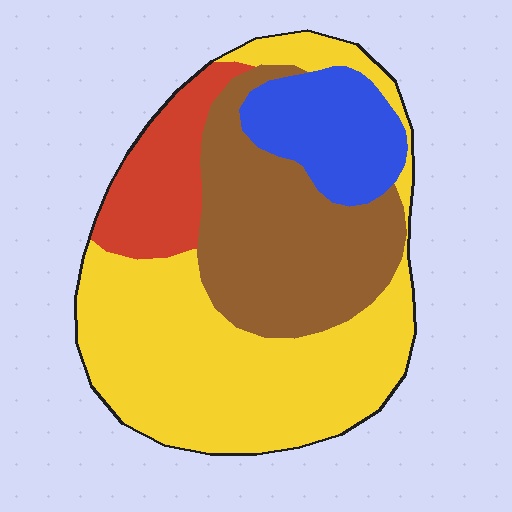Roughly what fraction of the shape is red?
Red takes up less than a sixth of the shape.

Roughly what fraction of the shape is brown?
Brown takes up between a sixth and a third of the shape.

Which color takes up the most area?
Yellow, at roughly 45%.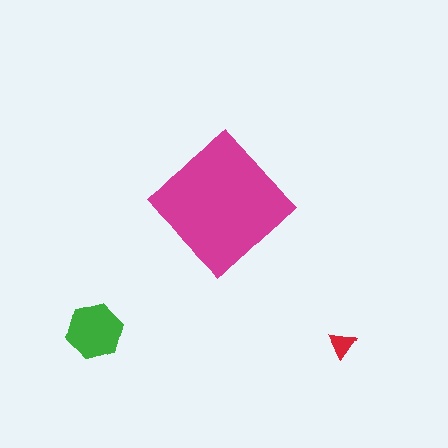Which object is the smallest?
The red triangle.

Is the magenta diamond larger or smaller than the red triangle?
Larger.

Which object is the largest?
The magenta diamond.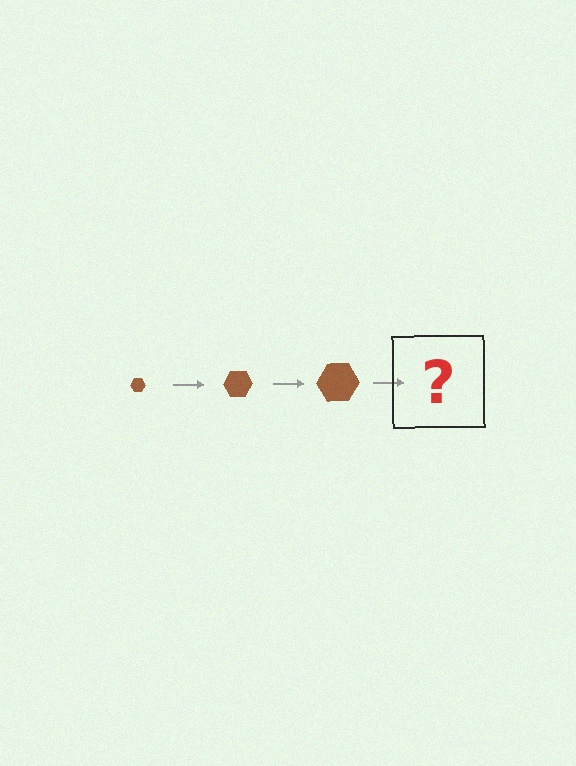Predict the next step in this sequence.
The next step is a brown hexagon, larger than the previous one.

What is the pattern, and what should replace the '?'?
The pattern is that the hexagon gets progressively larger each step. The '?' should be a brown hexagon, larger than the previous one.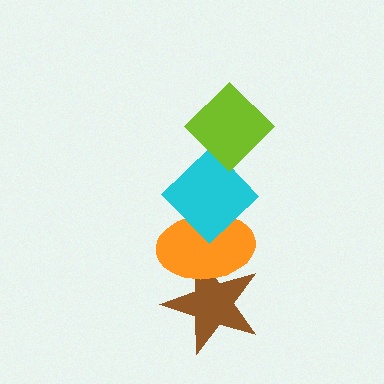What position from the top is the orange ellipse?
The orange ellipse is 3rd from the top.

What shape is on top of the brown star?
The orange ellipse is on top of the brown star.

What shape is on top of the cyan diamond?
The lime diamond is on top of the cyan diamond.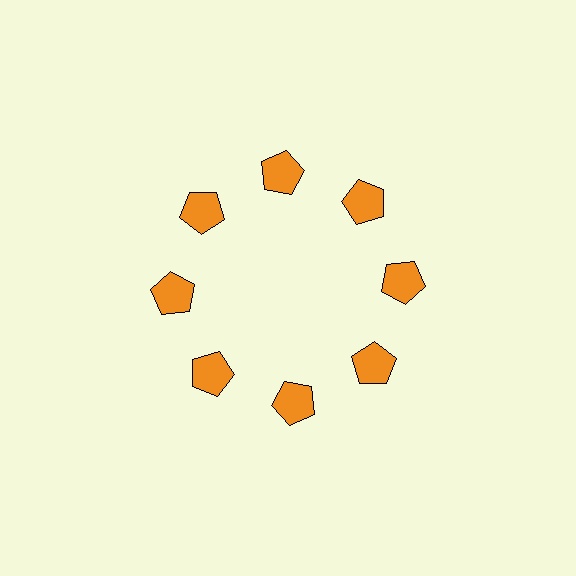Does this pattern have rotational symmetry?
Yes, this pattern has 8-fold rotational symmetry. It looks the same after rotating 45 degrees around the center.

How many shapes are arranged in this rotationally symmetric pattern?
There are 8 shapes, arranged in 8 groups of 1.